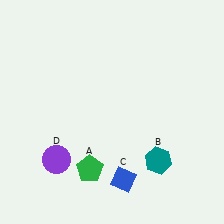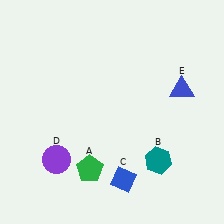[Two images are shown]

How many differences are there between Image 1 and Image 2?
There is 1 difference between the two images.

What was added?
A blue triangle (E) was added in Image 2.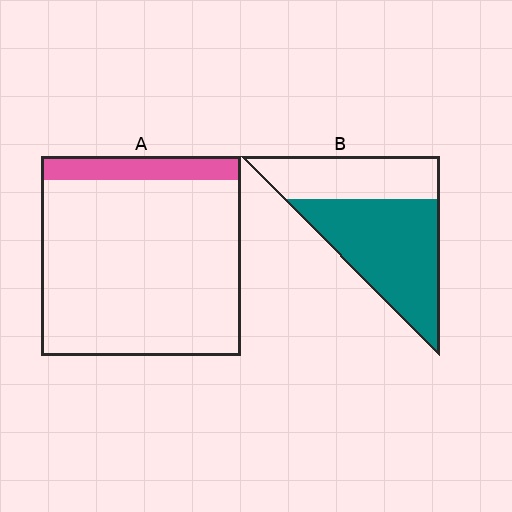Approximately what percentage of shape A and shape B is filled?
A is approximately 10% and B is approximately 60%.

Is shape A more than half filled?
No.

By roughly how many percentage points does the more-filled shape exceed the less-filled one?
By roughly 50 percentage points (B over A).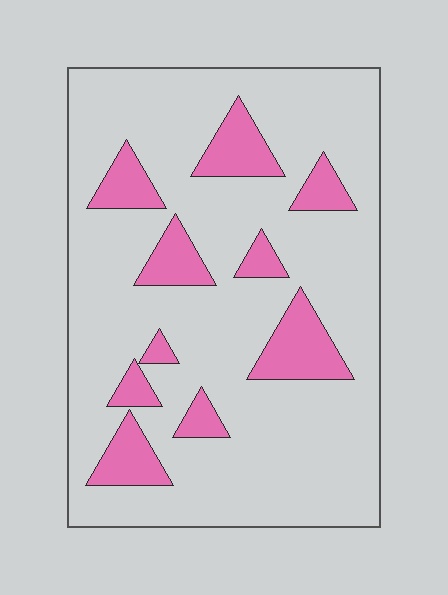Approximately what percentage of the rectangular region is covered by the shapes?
Approximately 20%.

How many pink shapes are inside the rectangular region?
10.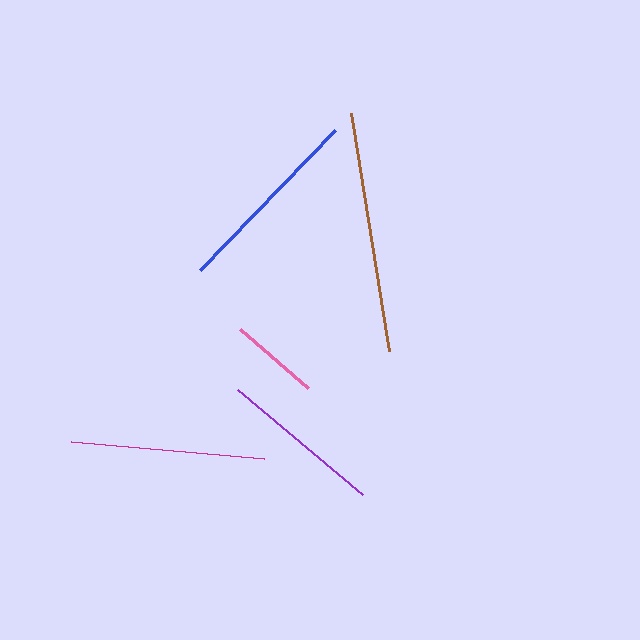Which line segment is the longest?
The brown line is the longest at approximately 242 pixels.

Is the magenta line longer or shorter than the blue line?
The blue line is longer than the magenta line.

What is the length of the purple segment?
The purple segment is approximately 163 pixels long.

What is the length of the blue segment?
The blue segment is approximately 195 pixels long.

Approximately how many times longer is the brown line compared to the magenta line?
The brown line is approximately 1.2 times the length of the magenta line.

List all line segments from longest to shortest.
From longest to shortest: brown, blue, magenta, purple, pink.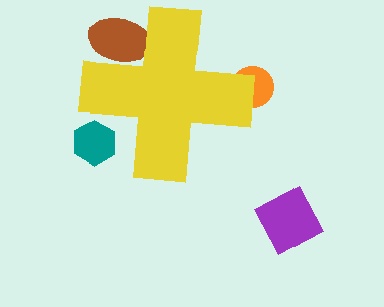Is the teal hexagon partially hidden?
Yes, the teal hexagon is partially hidden behind the yellow cross.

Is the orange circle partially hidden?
Yes, the orange circle is partially hidden behind the yellow cross.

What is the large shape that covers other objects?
A yellow cross.